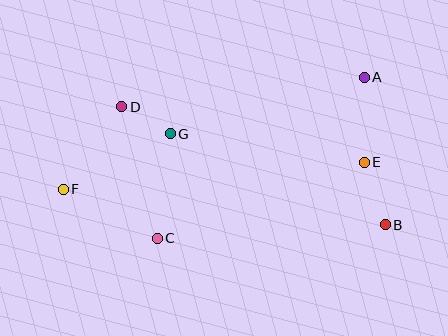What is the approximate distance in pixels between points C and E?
The distance between C and E is approximately 220 pixels.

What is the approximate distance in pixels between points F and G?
The distance between F and G is approximately 121 pixels.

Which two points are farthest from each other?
Points B and F are farthest from each other.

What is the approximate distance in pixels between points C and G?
The distance between C and G is approximately 105 pixels.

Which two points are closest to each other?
Points D and G are closest to each other.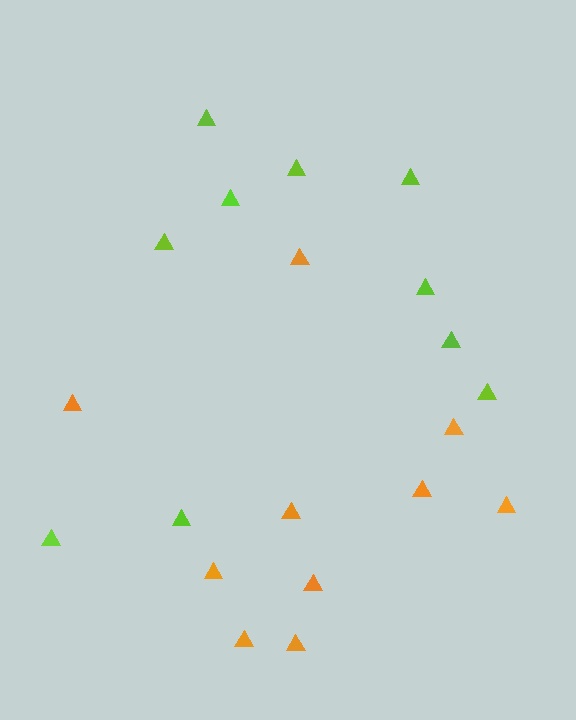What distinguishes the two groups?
There are 2 groups: one group of orange triangles (10) and one group of lime triangles (10).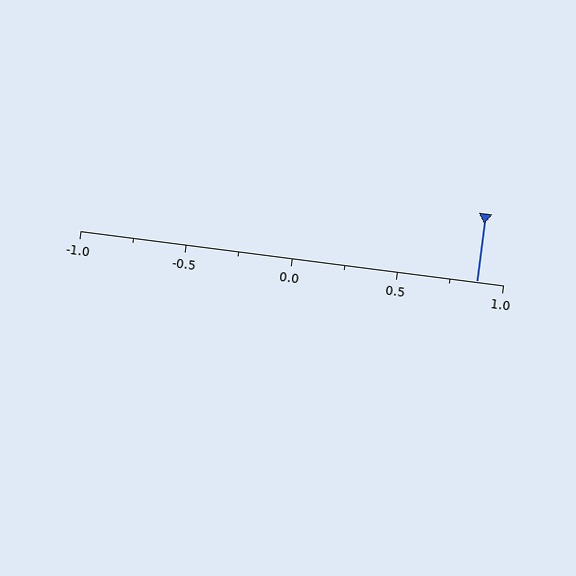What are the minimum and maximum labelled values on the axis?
The axis runs from -1.0 to 1.0.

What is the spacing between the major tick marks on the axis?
The major ticks are spaced 0.5 apart.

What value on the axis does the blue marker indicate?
The marker indicates approximately 0.88.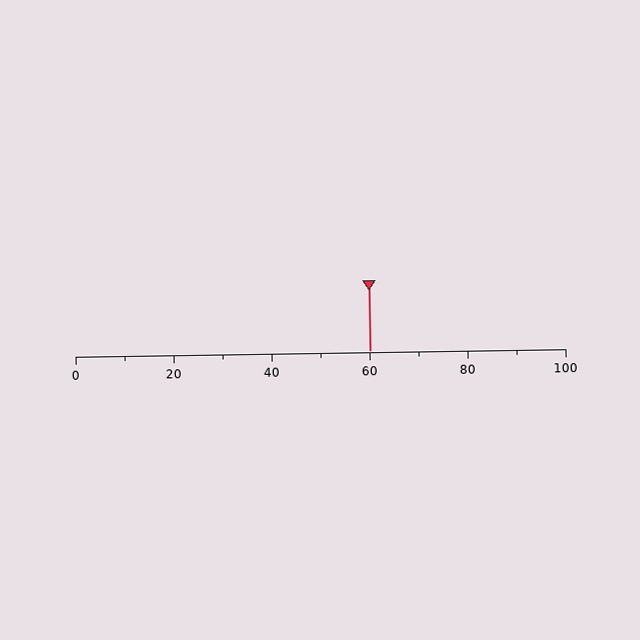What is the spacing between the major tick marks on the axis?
The major ticks are spaced 20 apart.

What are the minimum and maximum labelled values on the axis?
The axis runs from 0 to 100.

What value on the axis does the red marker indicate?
The marker indicates approximately 60.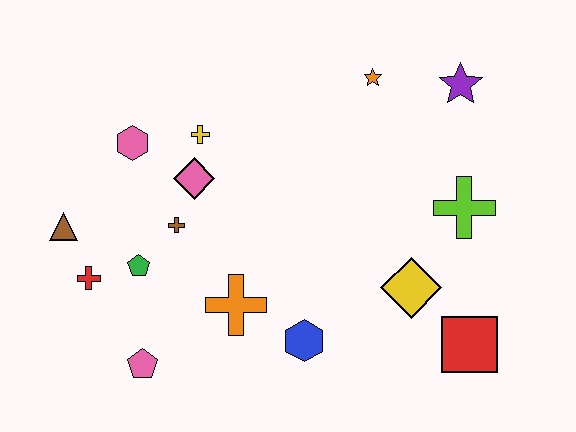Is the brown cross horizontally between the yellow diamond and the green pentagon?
Yes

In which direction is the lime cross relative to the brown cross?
The lime cross is to the right of the brown cross.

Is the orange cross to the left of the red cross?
No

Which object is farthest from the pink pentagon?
The purple star is farthest from the pink pentagon.